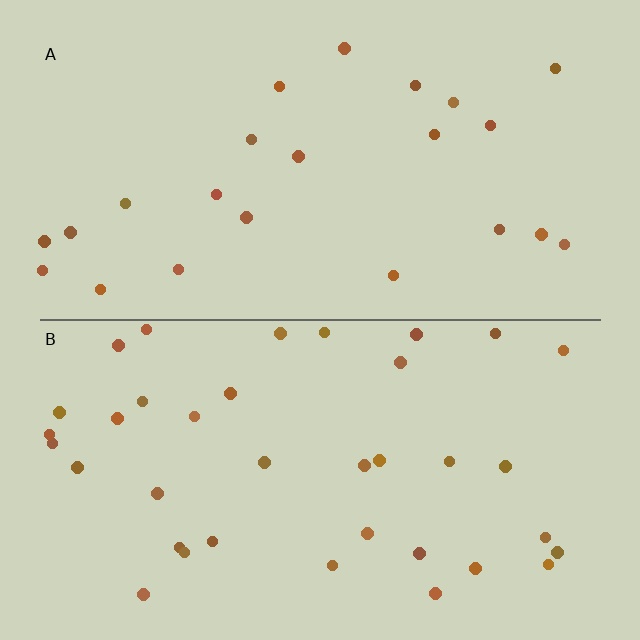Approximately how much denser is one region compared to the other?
Approximately 1.6× — region B over region A.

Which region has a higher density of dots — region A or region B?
B (the bottom).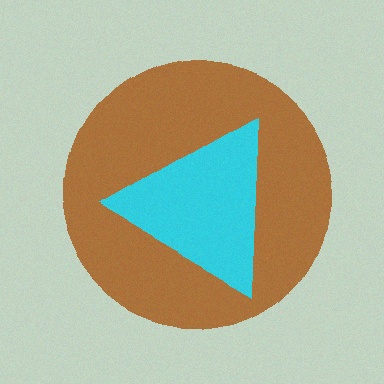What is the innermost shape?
The cyan triangle.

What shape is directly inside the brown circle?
The cyan triangle.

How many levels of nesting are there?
2.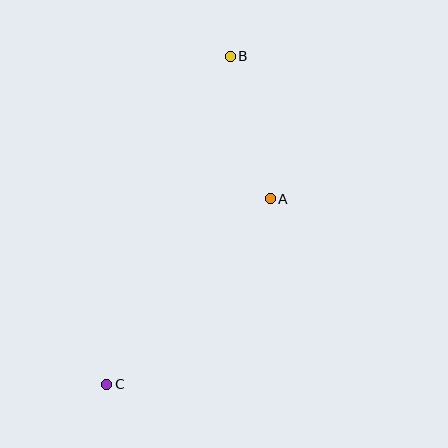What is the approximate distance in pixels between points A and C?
The distance between A and C is approximately 247 pixels.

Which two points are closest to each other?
Points A and B are closest to each other.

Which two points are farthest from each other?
Points B and C are farthest from each other.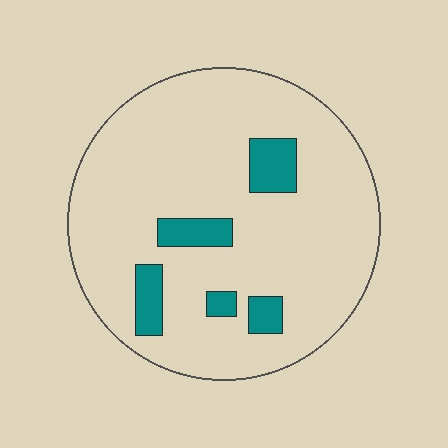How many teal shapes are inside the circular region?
5.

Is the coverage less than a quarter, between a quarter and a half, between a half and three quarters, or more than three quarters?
Less than a quarter.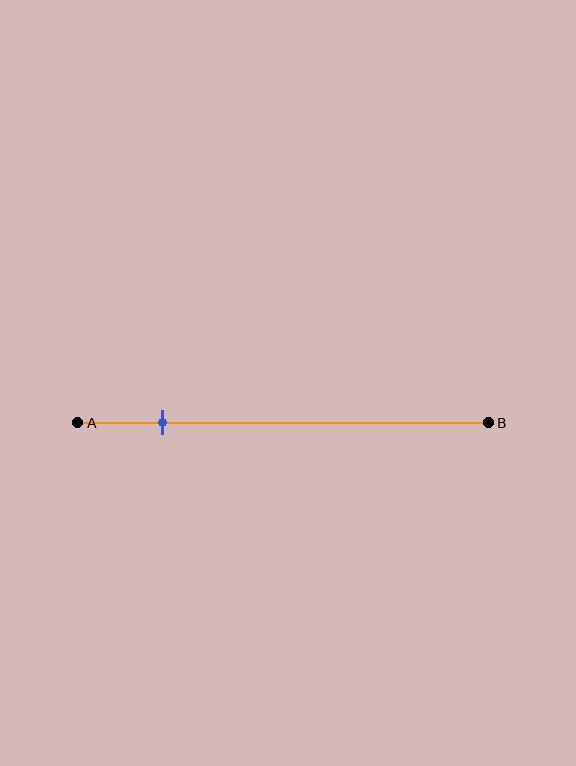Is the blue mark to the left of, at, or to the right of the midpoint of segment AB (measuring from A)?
The blue mark is to the left of the midpoint of segment AB.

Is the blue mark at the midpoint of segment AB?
No, the mark is at about 20% from A, not at the 50% midpoint.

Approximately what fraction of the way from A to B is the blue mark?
The blue mark is approximately 20% of the way from A to B.